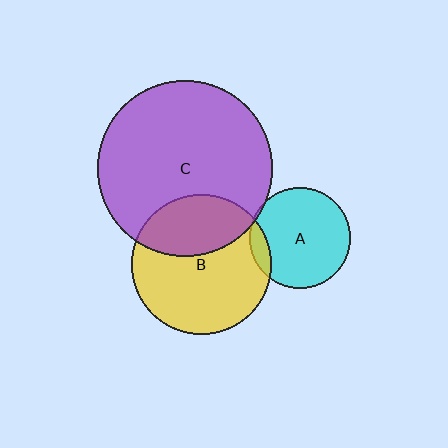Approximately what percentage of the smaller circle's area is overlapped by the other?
Approximately 5%.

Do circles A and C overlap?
Yes.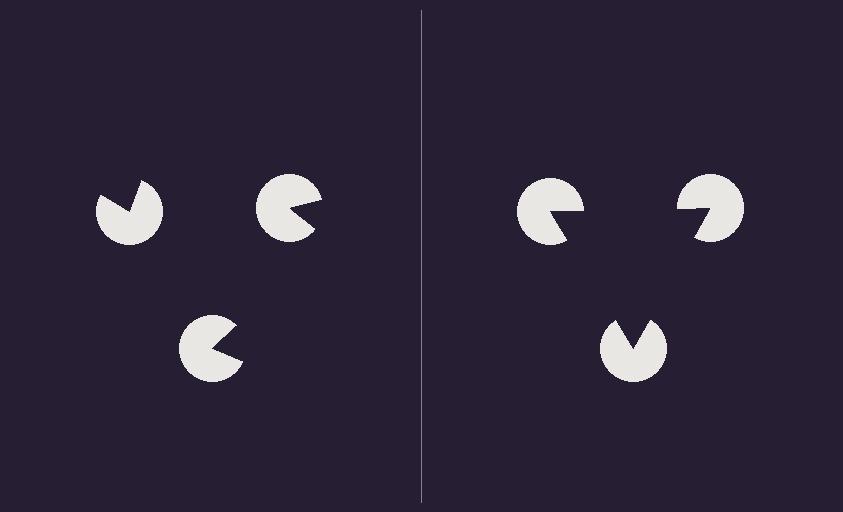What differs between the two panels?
The pac-man discs are positioned identically on both sides; only the wedge orientations differ. On the right they align to a triangle; on the left they are misaligned.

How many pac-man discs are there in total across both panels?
6 — 3 on each side.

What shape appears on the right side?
An illusory triangle.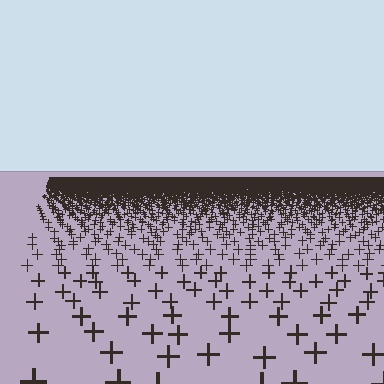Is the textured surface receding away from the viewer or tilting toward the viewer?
The surface is receding away from the viewer. Texture elements get smaller and denser toward the top.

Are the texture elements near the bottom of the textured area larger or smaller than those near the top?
Larger. Near the bottom, elements are closer to the viewer and appear at a bigger on-screen size.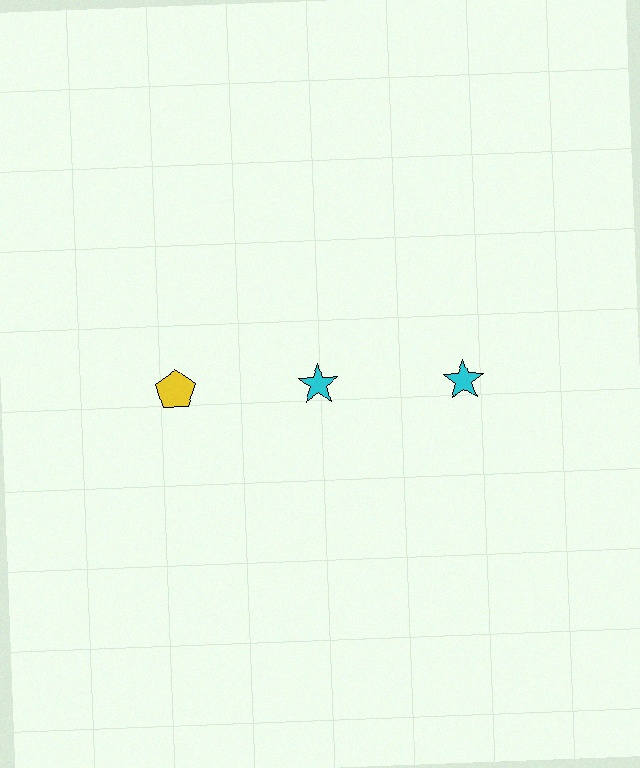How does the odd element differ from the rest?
It differs in both color (yellow instead of cyan) and shape (pentagon instead of star).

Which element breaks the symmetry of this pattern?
The yellow pentagon in the top row, leftmost column breaks the symmetry. All other shapes are cyan stars.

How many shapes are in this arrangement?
There are 3 shapes arranged in a grid pattern.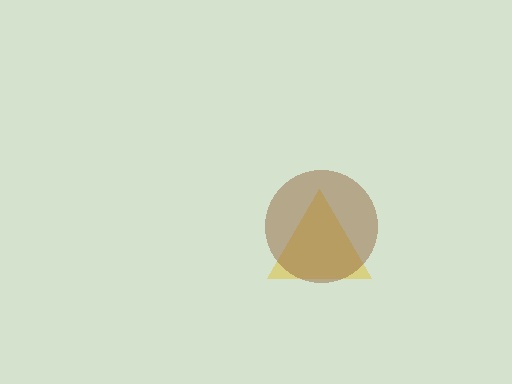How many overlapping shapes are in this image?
There are 2 overlapping shapes in the image.